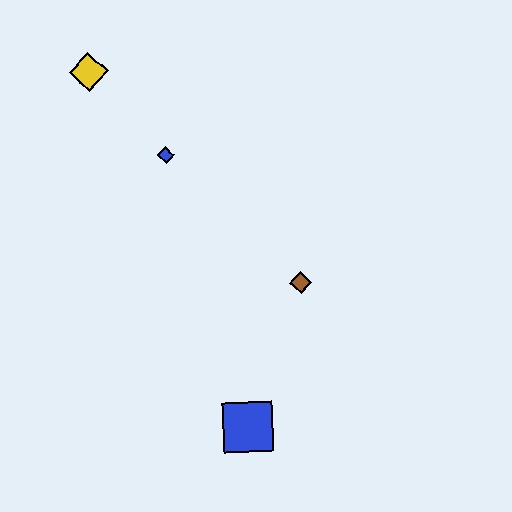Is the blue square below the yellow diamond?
Yes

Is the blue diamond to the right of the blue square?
No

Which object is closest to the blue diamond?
The yellow diamond is closest to the blue diamond.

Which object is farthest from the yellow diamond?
The blue square is farthest from the yellow diamond.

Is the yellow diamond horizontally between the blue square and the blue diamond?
No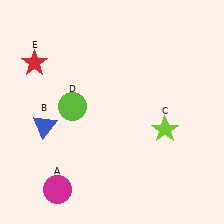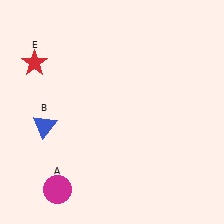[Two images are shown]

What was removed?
The lime circle (D), the lime star (C) were removed in Image 2.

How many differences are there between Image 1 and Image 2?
There are 2 differences between the two images.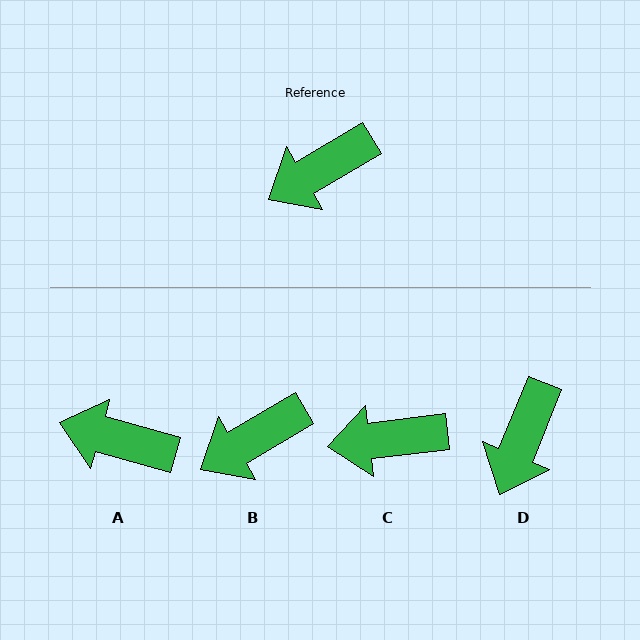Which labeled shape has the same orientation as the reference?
B.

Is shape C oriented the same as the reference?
No, it is off by about 23 degrees.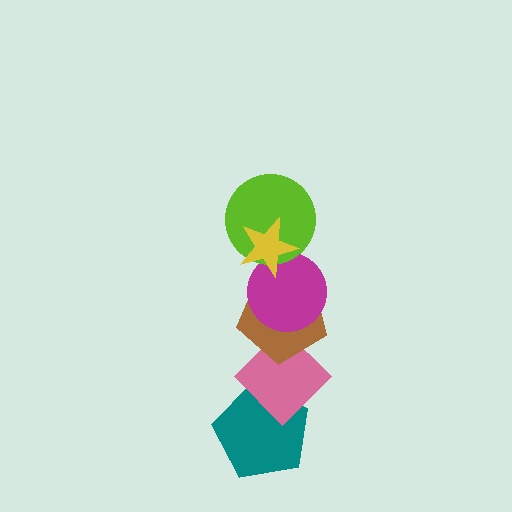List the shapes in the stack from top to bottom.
From top to bottom: the yellow star, the lime circle, the magenta circle, the brown pentagon, the pink diamond, the teal pentagon.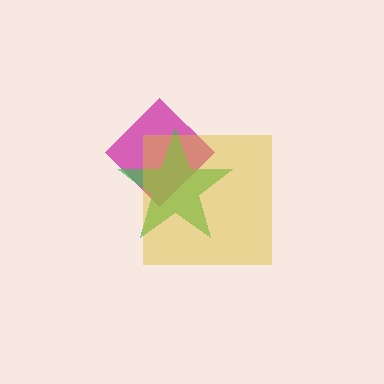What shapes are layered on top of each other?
The layered shapes are: a magenta diamond, a green star, a yellow square.